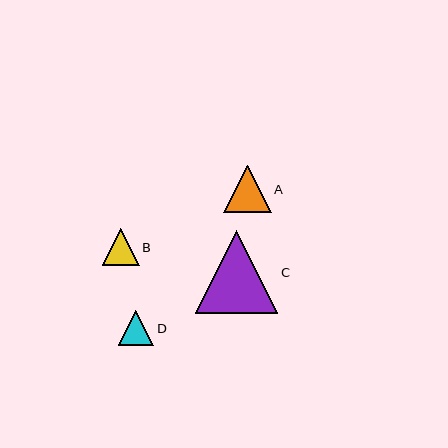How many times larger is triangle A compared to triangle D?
Triangle A is approximately 1.3 times the size of triangle D.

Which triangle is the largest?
Triangle C is the largest with a size of approximately 82 pixels.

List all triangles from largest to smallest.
From largest to smallest: C, A, B, D.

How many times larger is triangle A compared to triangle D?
Triangle A is approximately 1.3 times the size of triangle D.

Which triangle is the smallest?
Triangle D is the smallest with a size of approximately 35 pixels.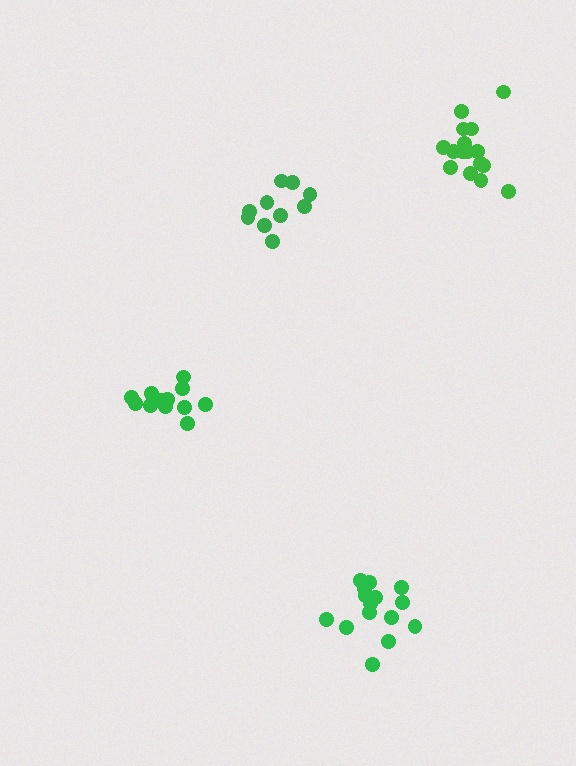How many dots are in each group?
Group 1: 12 dots, Group 2: 15 dots, Group 3: 10 dots, Group 4: 16 dots (53 total).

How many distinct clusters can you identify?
There are 4 distinct clusters.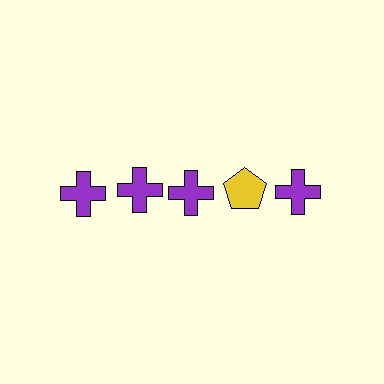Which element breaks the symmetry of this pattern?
The yellow pentagon in the top row, second from right column breaks the symmetry. All other shapes are purple crosses.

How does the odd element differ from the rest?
It differs in both color (yellow instead of purple) and shape (pentagon instead of cross).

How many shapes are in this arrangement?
There are 5 shapes arranged in a grid pattern.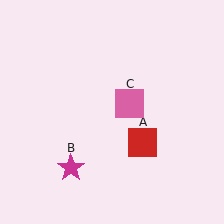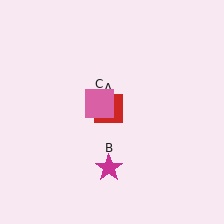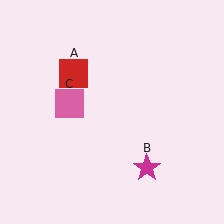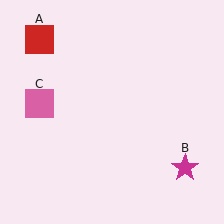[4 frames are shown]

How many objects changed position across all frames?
3 objects changed position: red square (object A), magenta star (object B), pink square (object C).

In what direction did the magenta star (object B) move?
The magenta star (object B) moved right.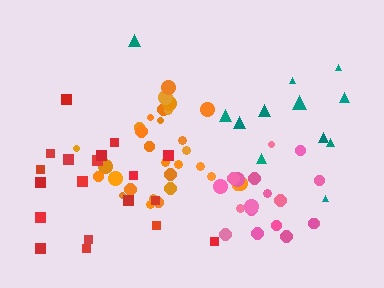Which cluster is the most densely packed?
Orange.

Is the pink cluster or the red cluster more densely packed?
Pink.